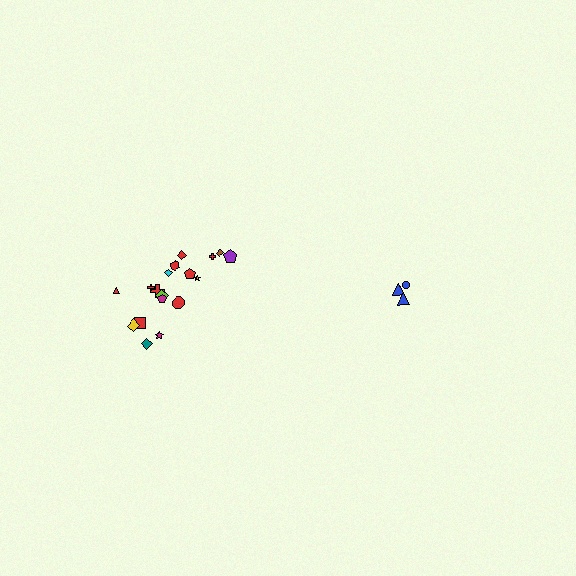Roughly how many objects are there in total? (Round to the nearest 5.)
Roughly 20 objects in total.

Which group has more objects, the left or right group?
The left group.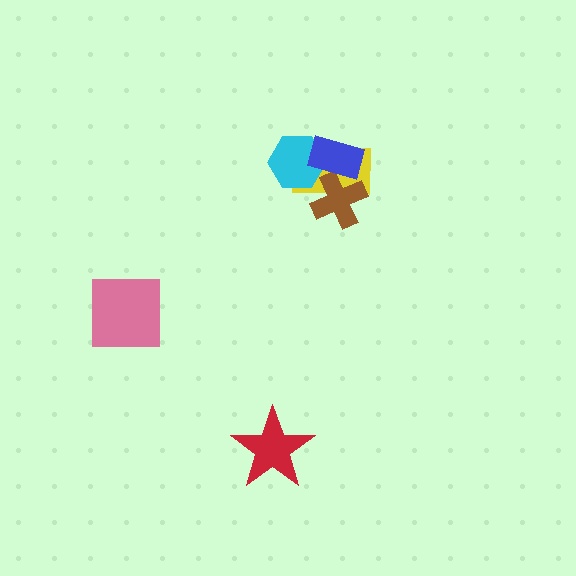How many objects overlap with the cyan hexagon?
2 objects overlap with the cyan hexagon.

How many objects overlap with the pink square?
0 objects overlap with the pink square.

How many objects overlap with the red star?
0 objects overlap with the red star.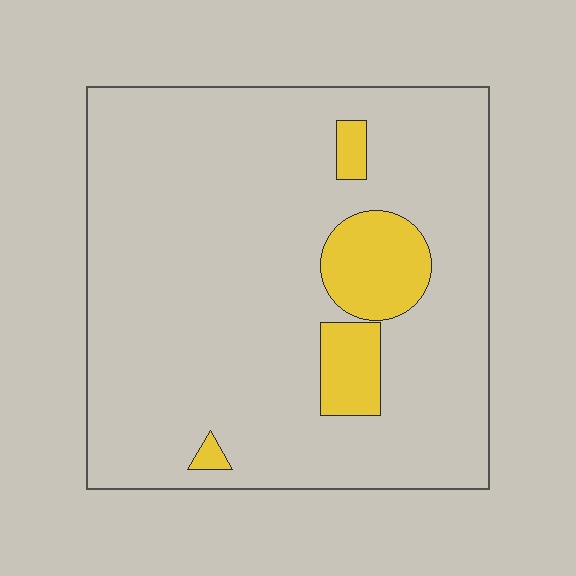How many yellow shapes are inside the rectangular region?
4.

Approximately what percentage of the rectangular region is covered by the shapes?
Approximately 10%.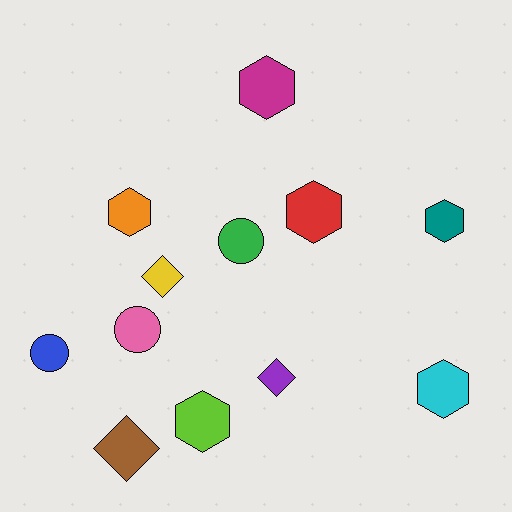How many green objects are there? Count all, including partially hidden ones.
There is 1 green object.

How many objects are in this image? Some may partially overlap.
There are 12 objects.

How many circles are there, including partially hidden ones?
There are 3 circles.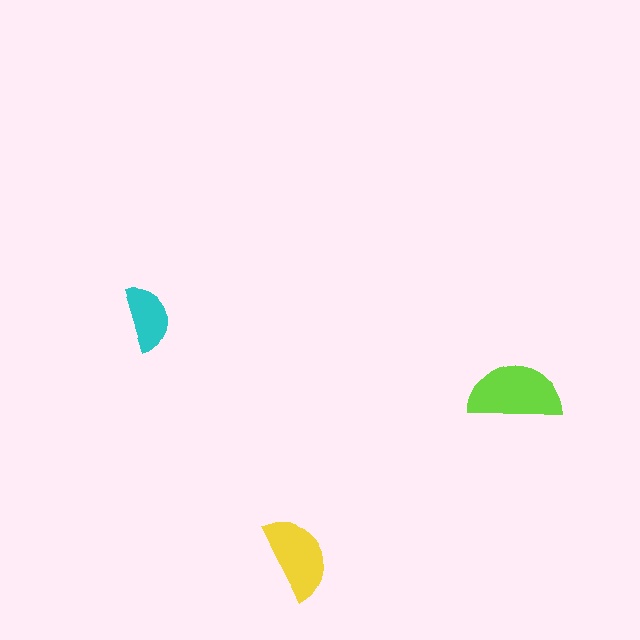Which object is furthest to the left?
The cyan semicircle is leftmost.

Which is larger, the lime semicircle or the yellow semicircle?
The lime one.